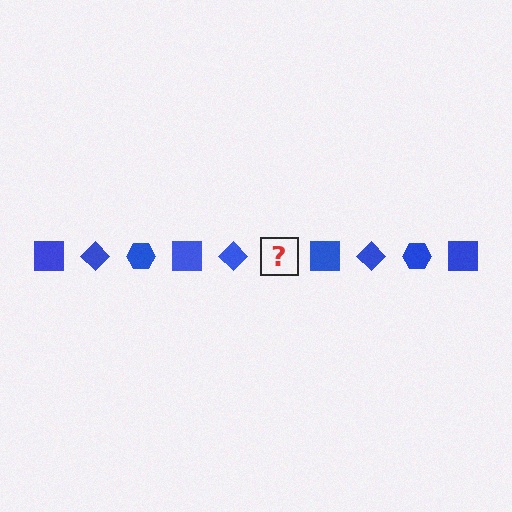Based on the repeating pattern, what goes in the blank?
The blank should be a blue hexagon.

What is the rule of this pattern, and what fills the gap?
The rule is that the pattern cycles through square, diamond, hexagon shapes in blue. The gap should be filled with a blue hexagon.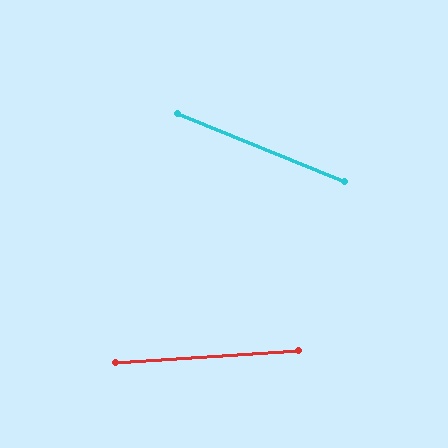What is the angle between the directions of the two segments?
Approximately 26 degrees.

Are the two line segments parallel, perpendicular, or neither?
Neither parallel nor perpendicular — they differ by about 26°.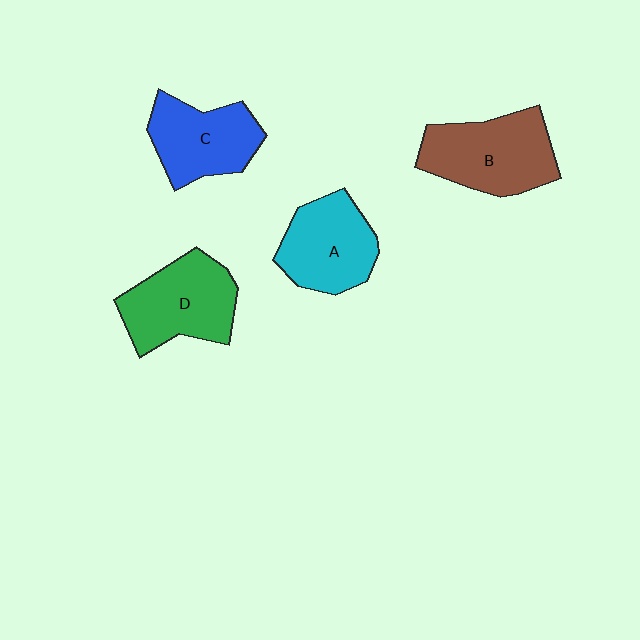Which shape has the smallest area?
Shape C (blue).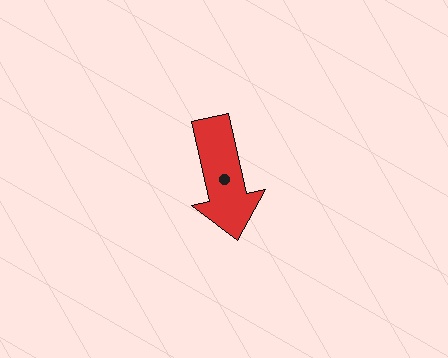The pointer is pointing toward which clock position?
Roughly 6 o'clock.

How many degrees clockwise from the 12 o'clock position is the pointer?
Approximately 167 degrees.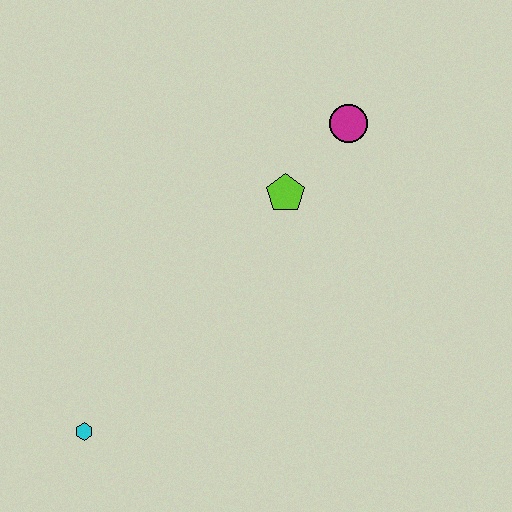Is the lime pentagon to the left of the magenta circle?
Yes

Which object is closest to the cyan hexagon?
The lime pentagon is closest to the cyan hexagon.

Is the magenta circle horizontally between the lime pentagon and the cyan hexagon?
No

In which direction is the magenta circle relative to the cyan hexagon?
The magenta circle is above the cyan hexagon.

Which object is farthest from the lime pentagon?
The cyan hexagon is farthest from the lime pentagon.